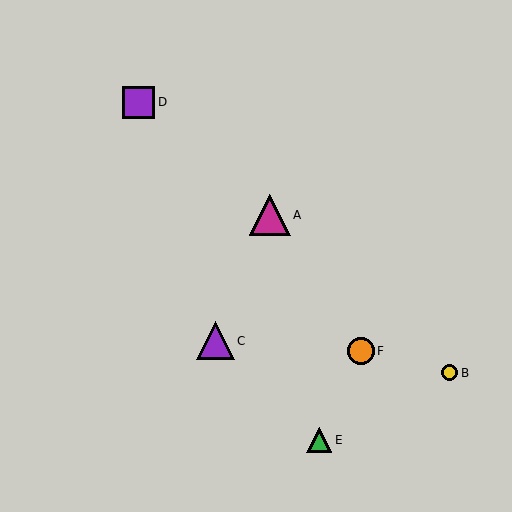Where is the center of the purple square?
The center of the purple square is at (139, 102).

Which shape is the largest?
The magenta triangle (labeled A) is the largest.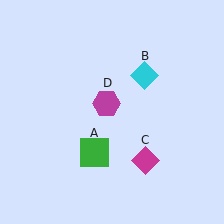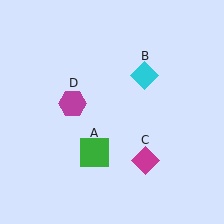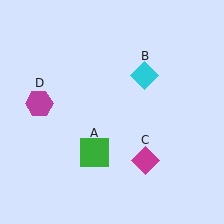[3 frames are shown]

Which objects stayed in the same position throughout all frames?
Green square (object A) and cyan diamond (object B) and magenta diamond (object C) remained stationary.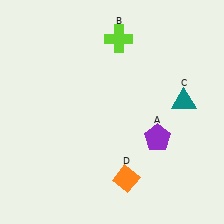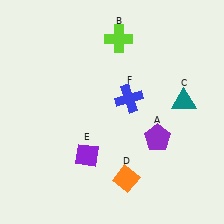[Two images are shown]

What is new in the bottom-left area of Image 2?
A purple diamond (E) was added in the bottom-left area of Image 2.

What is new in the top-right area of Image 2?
A blue cross (F) was added in the top-right area of Image 2.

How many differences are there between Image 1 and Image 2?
There are 2 differences between the two images.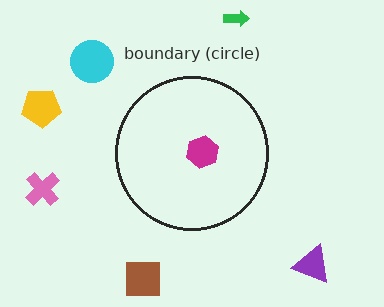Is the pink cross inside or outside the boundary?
Outside.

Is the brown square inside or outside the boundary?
Outside.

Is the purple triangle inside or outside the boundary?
Outside.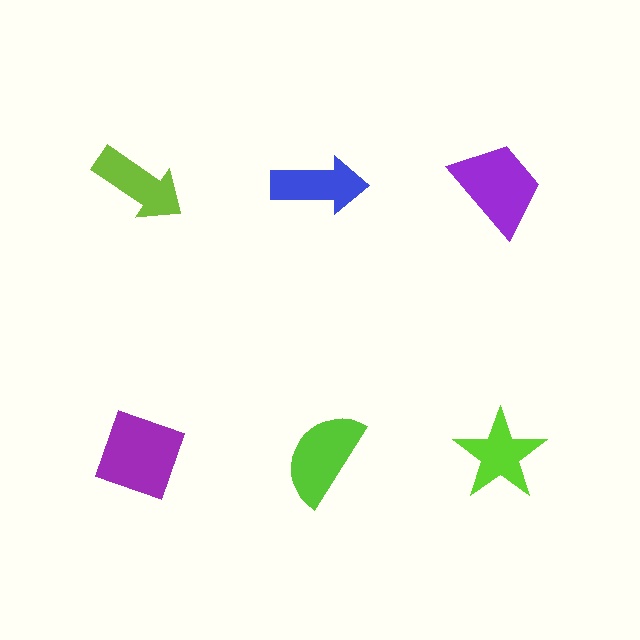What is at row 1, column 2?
A blue arrow.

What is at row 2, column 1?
A purple diamond.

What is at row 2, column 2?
A lime semicircle.